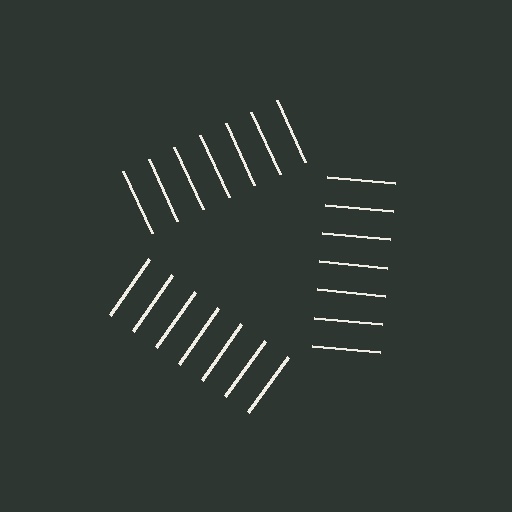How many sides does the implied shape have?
3 sides — the line-ends trace a triangle.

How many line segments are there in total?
21 — 7 along each of the 3 edges.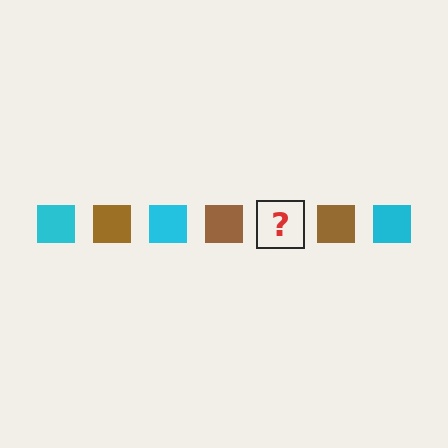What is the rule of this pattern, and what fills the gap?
The rule is that the pattern cycles through cyan, brown squares. The gap should be filled with a cyan square.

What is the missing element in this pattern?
The missing element is a cyan square.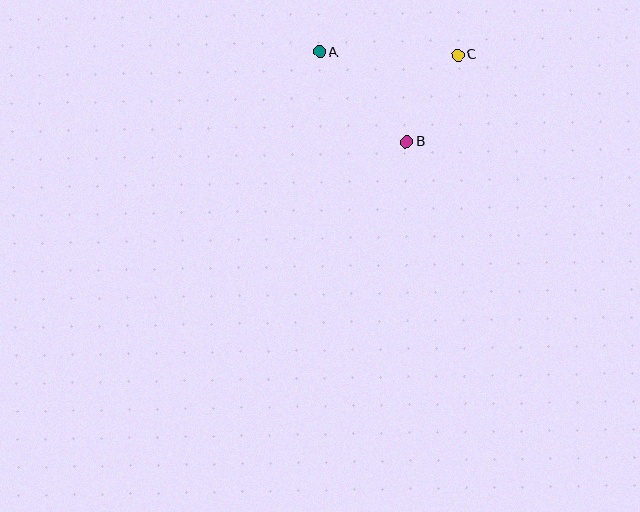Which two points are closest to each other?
Points B and C are closest to each other.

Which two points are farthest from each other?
Points A and C are farthest from each other.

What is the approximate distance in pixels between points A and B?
The distance between A and B is approximately 126 pixels.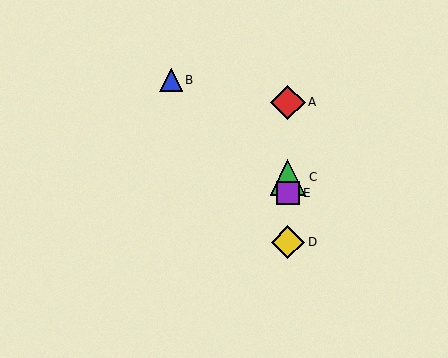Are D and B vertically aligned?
No, D is at x≈288 and B is at x≈171.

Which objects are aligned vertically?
Objects A, C, D, E are aligned vertically.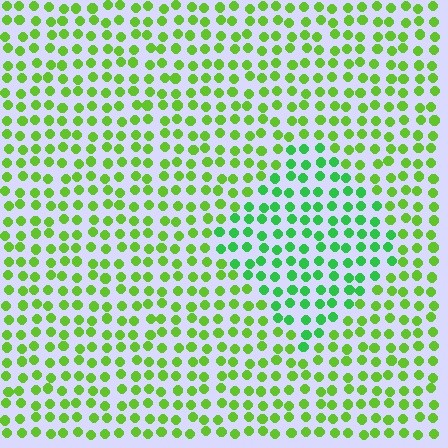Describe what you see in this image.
The image is filled with small lime elements in a uniform arrangement. A diamond-shaped region is visible where the elements are tinted to a slightly different hue, forming a subtle color boundary.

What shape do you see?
I see a diamond.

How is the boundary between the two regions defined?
The boundary is defined purely by a slight shift in hue (about 31 degrees). Spacing, size, and orientation are identical on both sides.